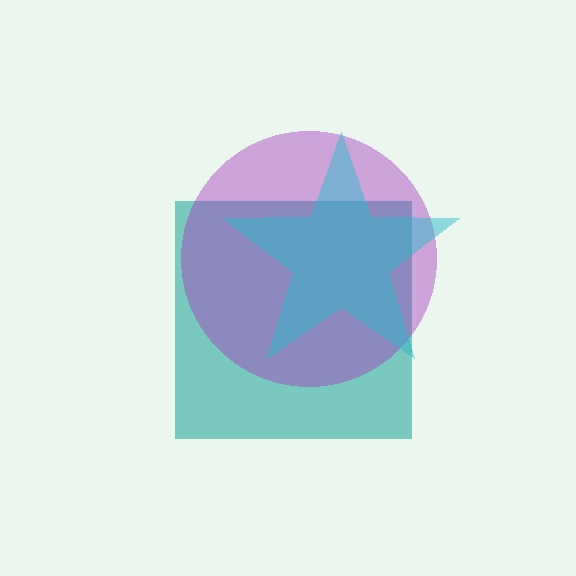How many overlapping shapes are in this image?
There are 3 overlapping shapes in the image.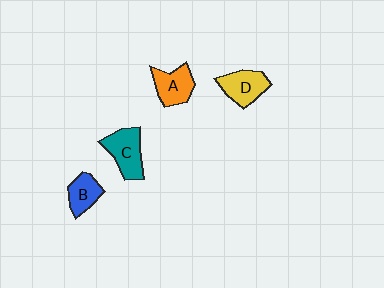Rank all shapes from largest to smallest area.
From largest to smallest: C (teal), D (yellow), A (orange), B (blue).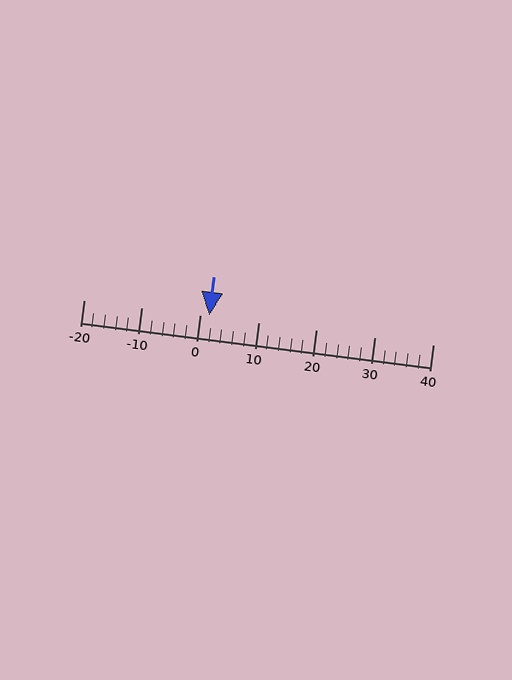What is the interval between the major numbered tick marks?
The major tick marks are spaced 10 units apart.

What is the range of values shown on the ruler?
The ruler shows values from -20 to 40.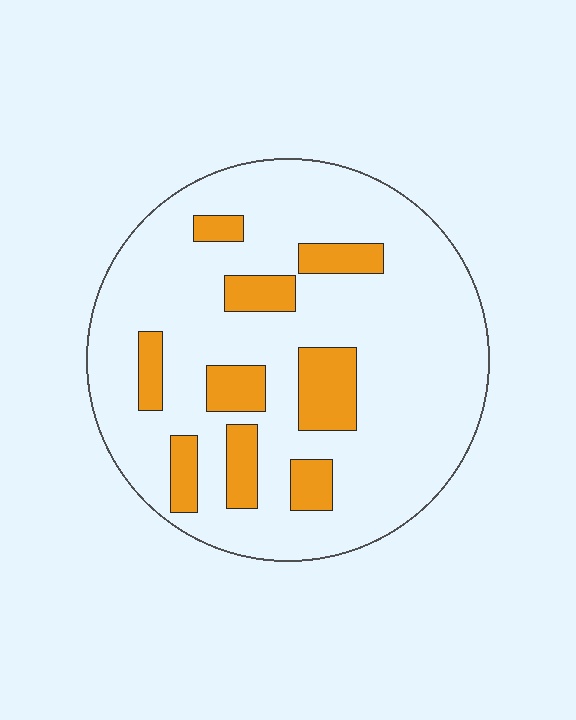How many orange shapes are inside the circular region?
9.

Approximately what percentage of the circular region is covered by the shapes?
Approximately 20%.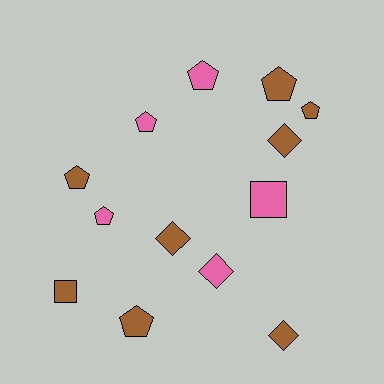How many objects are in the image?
There are 13 objects.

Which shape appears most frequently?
Pentagon, with 7 objects.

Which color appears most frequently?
Brown, with 8 objects.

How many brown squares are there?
There is 1 brown square.